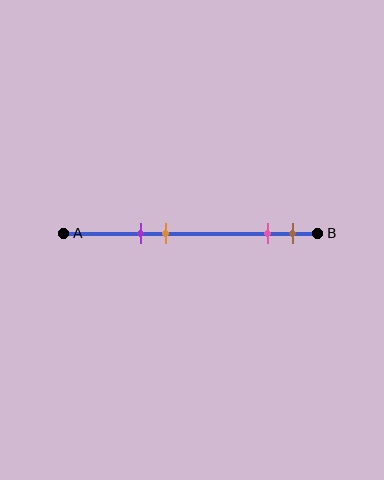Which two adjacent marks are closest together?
The pink and brown marks are the closest adjacent pair.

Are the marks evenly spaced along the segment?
No, the marks are not evenly spaced.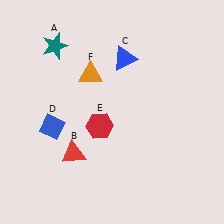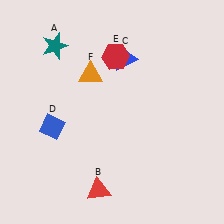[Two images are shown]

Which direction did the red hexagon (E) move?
The red hexagon (E) moved up.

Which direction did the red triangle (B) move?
The red triangle (B) moved down.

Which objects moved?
The objects that moved are: the red triangle (B), the red hexagon (E).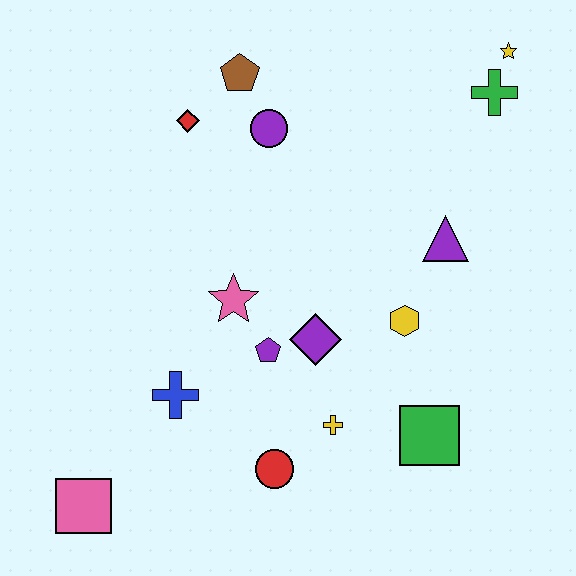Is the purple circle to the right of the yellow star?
No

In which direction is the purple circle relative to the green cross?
The purple circle is to the left of the green cross.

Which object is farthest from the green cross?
The pink square is farthest from the green cross.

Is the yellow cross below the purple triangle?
Yes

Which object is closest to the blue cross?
The purple pentagon is closest to the blue cross.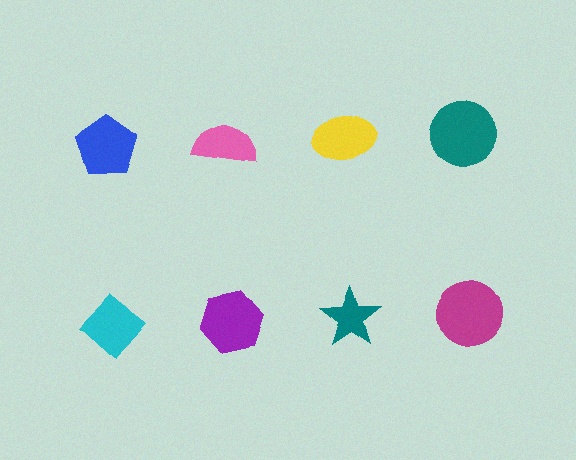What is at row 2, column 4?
A magenta circle.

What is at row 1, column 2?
A pink semicircle.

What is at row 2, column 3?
A teal star.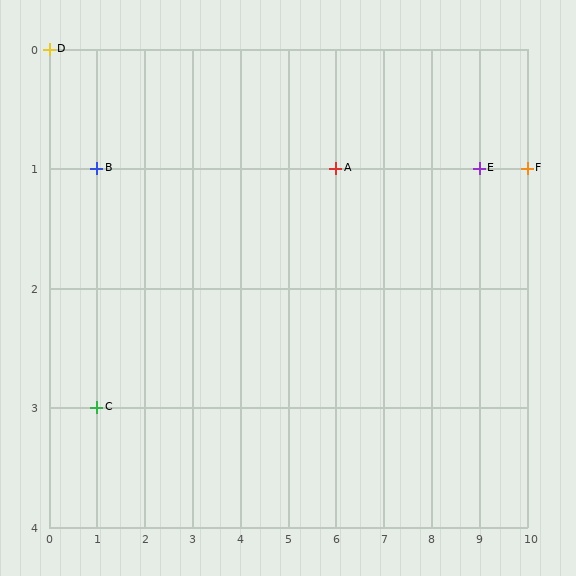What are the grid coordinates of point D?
Point D is at grid coordinates (0, 0).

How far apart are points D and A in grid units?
Points D and A are 6 columns and 1 row apart (about 6.1 grid units diagonally).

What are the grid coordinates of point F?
Point F is at grid coordinates (10, 1).